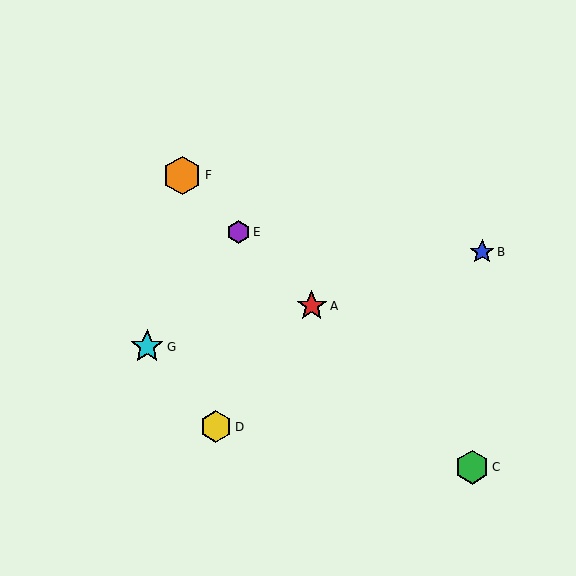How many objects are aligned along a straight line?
4 objects (A, C, E, F) are aligned along a straight line.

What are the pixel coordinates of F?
Object F is at (182, 175).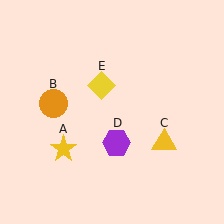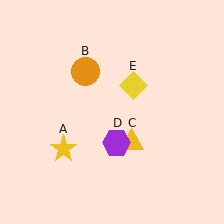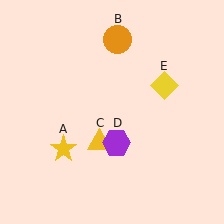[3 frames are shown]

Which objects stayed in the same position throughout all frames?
Yellow star (object A) and purple hexagon (object D) remained stationary.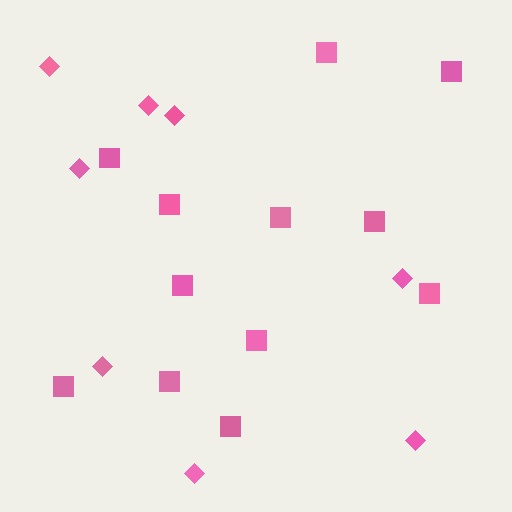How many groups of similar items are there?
There are 2 groups: one group of diamonds (8) and one group of squares (12).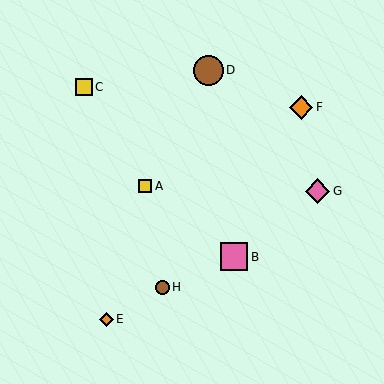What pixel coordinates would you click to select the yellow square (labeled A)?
Click at (145, 186) to select the yellow square A.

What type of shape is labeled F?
Shape F is an orange diamond.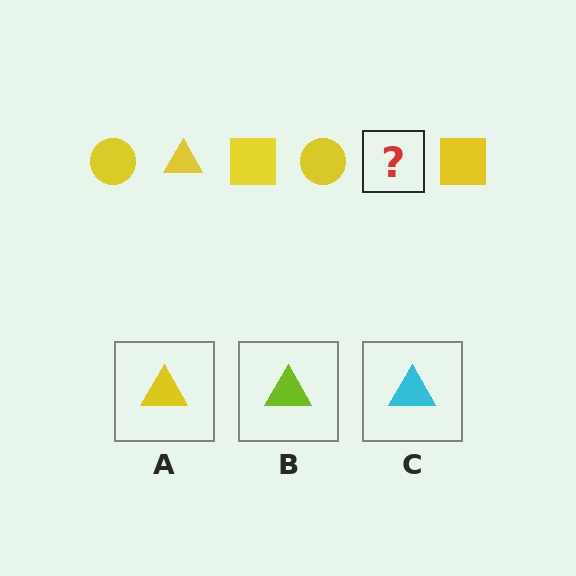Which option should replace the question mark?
Option A.